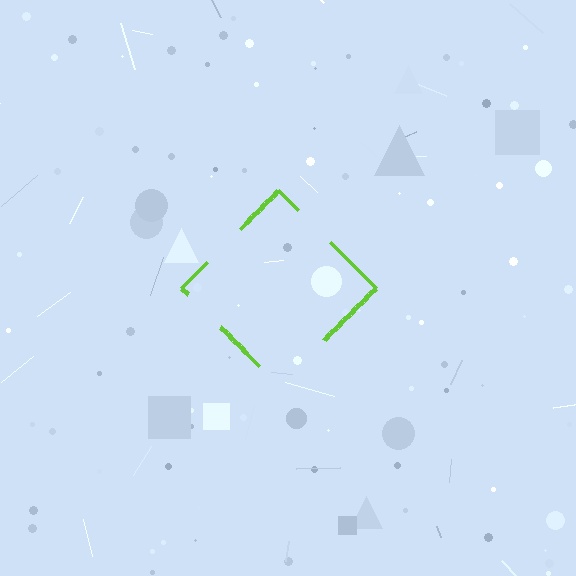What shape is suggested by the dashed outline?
The dashed outline suggests a diamond.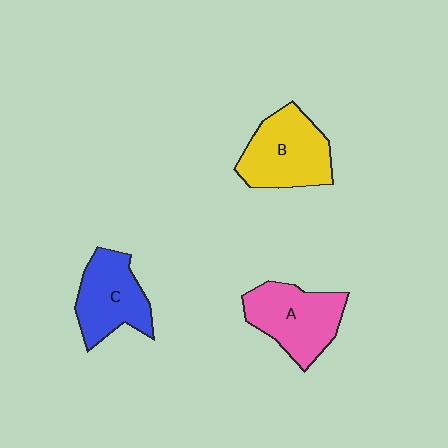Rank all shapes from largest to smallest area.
From largest to smallest: B (yellow), A (pink), C (blue).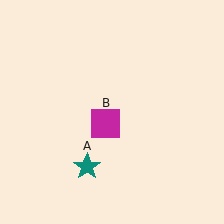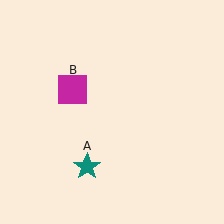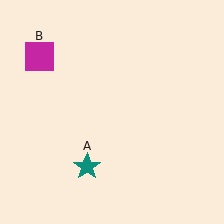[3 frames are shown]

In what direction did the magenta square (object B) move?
The magenta square (object B) moved up and to the left.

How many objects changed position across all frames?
1 object changed position: magenta square (object B).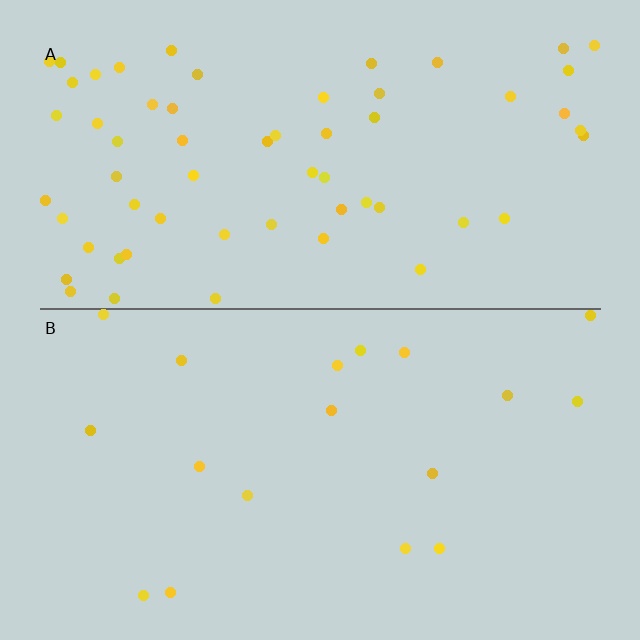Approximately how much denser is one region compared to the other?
Approximately 3.3× — region A over region B.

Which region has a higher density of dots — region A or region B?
A (the top).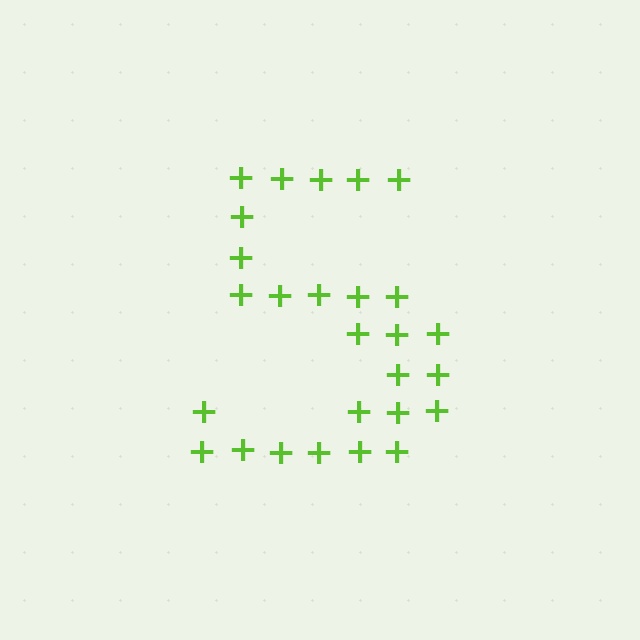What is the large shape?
The large shape is the digit 5.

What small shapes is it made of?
It is made of small plus signs.